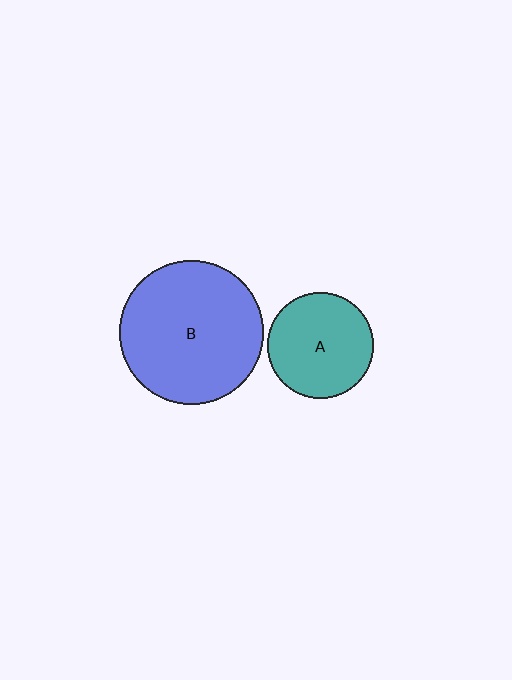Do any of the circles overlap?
No, none of the circles overlap.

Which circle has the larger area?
Circle B (blue).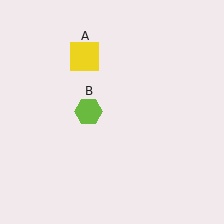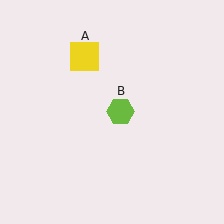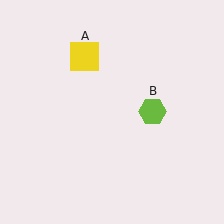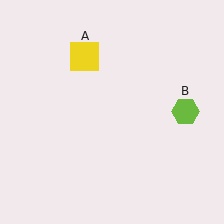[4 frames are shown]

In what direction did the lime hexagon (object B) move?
The lime hexagon (object B) moved right.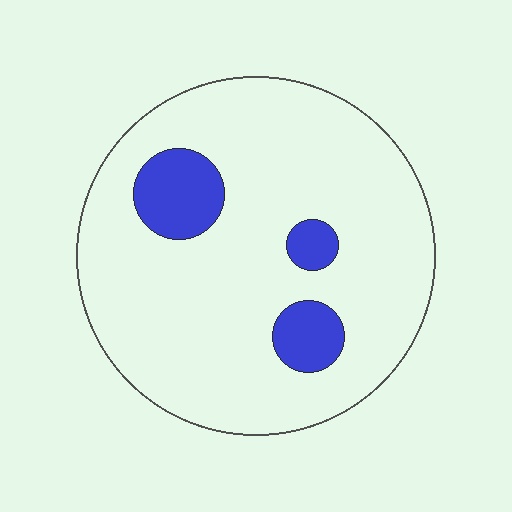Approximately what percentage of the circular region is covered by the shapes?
Approximately 15%.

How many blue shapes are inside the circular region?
3.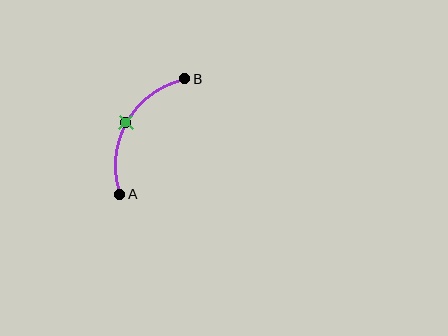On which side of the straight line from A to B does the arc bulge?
The arc bulges to the left of the straight line connecting A and B.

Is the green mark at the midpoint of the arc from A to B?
Yes. The green mark lies on the arc at equal arc-length from both A and B — it is the arc midpoint.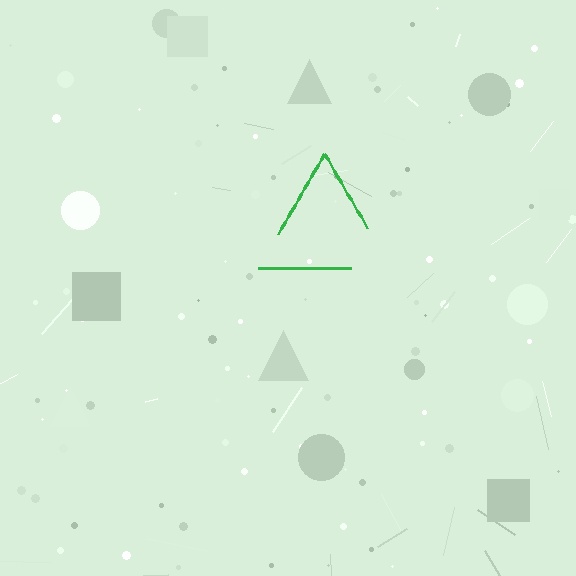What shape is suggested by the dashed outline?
The dashed outline suggests a triangle.